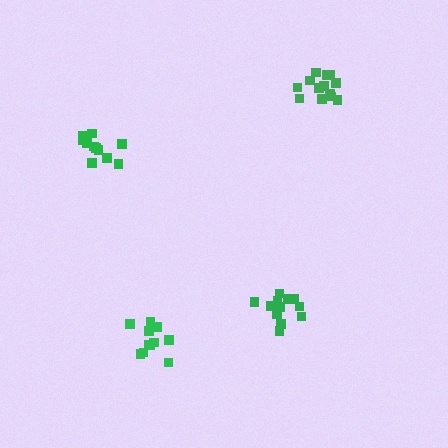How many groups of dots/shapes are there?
There are 4 groups.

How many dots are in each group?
Group 1: 13 dots, Group 2: 11 dots, Group 3: 11 dots, Group 4: 12 dots (47 total).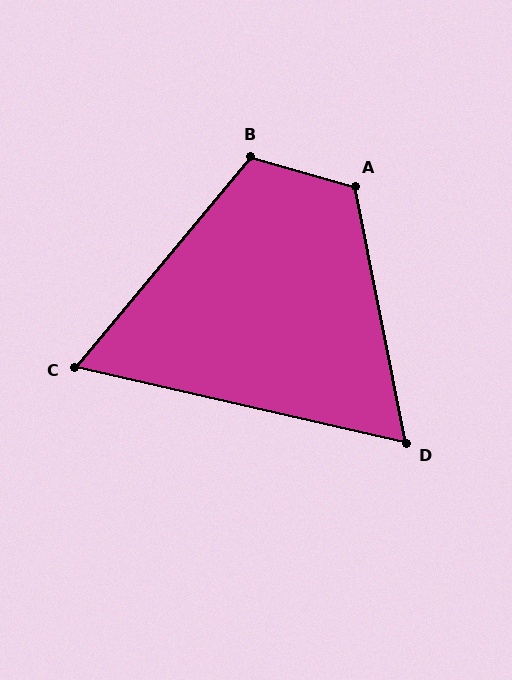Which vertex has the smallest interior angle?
C, at approximately 63 degrees.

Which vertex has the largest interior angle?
A, at approximately 117 degrees.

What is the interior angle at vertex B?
Approximately 114 degrees (obtuse).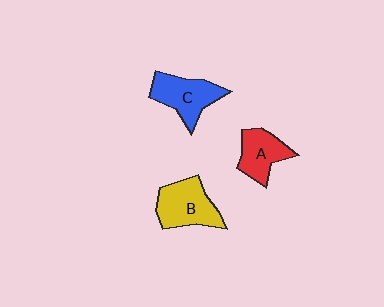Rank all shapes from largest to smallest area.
From largest to smallest: B (yellow), C (blue), A (red).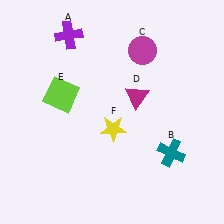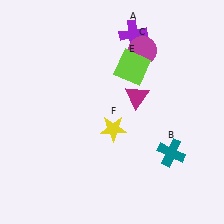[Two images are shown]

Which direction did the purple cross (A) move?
The purple cross (A) moved right.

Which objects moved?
The objects that moved are: the purple cross (A), the lime square (E).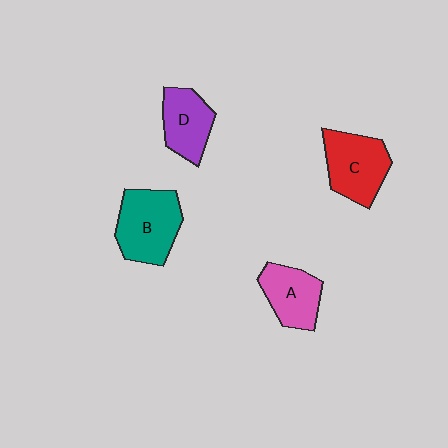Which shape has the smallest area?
Shape D (purple).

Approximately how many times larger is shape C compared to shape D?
Approximately 1.3 times.